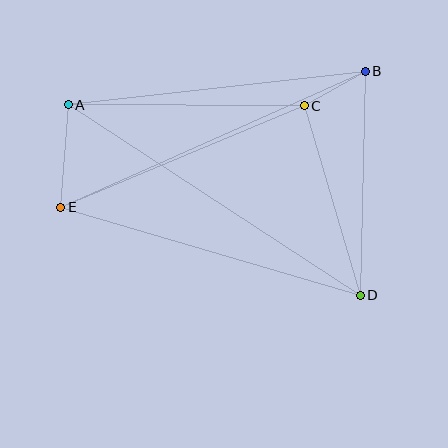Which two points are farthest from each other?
Points A and D are farthest from each other.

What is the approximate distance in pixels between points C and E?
The distance between C and E is approximately 264 pixels.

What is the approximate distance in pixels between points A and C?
The distance between A and C is approximately 236 pixels.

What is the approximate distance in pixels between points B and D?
The distance between B and D is approximately 224 pixels.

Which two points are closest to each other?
Points B and C are closest to each other.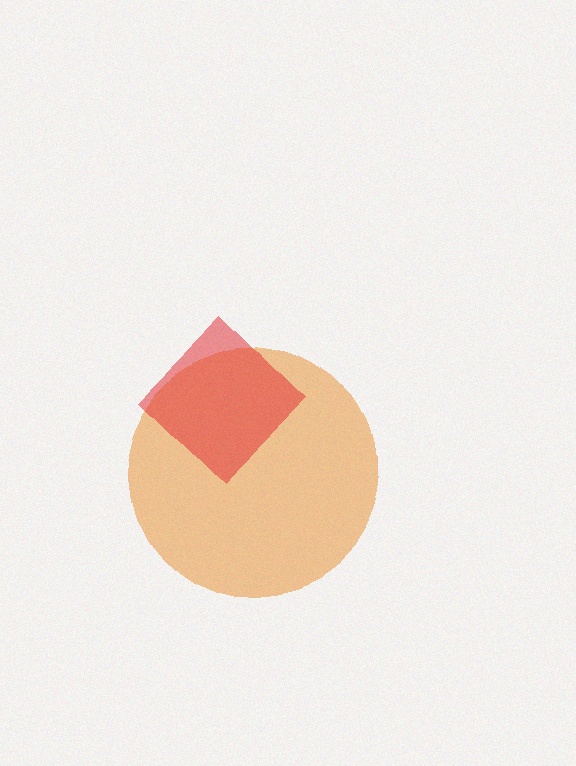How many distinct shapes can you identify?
There are 2 distinct shapes: an orange circle, a red diamond.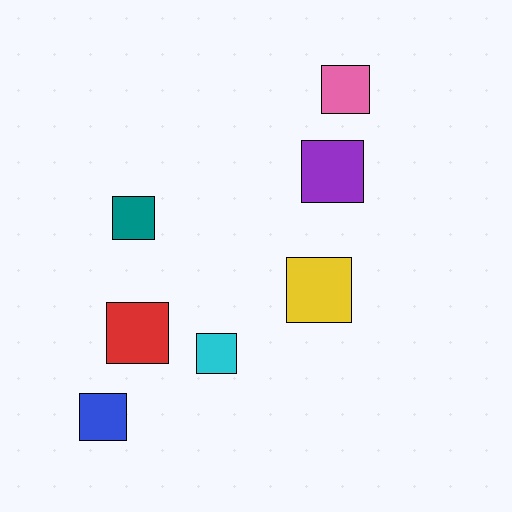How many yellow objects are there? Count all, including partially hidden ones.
There is 1 yellow object.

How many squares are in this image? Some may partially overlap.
There are 7 squares.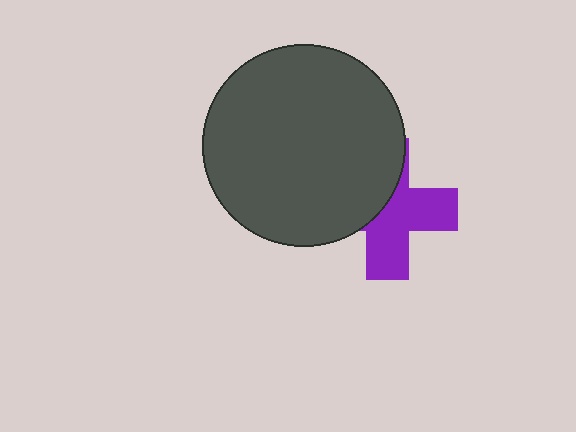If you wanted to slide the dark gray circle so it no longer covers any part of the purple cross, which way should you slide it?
Slide it left — that is the most direct way to separate the two shapes.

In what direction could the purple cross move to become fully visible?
The purple cross could move right. That would shift it out from behind the dark gray circle entirely.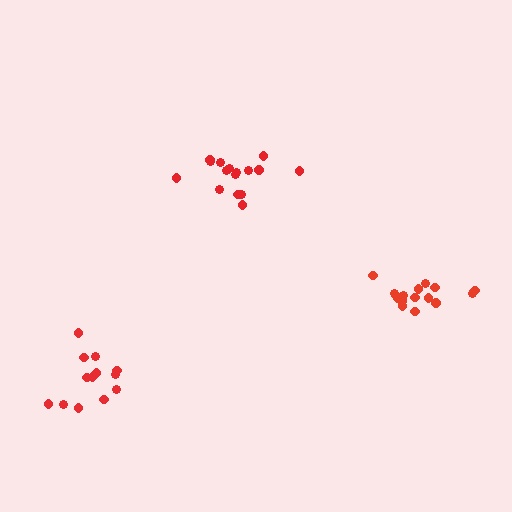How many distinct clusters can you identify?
There are 3 distinct clusters.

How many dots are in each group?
Group 1: 16 dots, Group 2: 16 dots, Group 3: 13 dots (45 total).